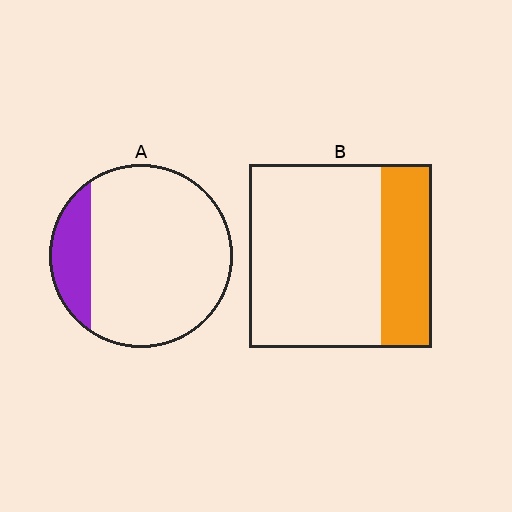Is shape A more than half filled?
No.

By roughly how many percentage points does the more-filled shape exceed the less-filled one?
By roughly 10 percentage points (B over A).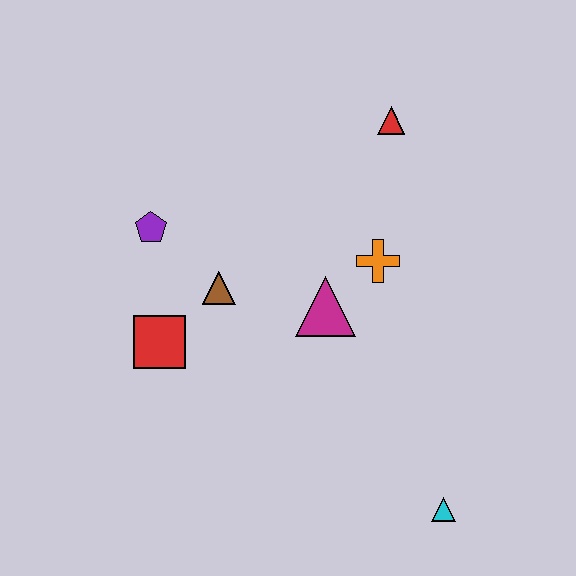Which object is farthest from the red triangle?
The cyan triangle is farthest from the red triangle.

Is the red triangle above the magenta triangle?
Yes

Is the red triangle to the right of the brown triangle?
Yes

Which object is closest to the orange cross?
The magenta triangle is closest to the orange cross.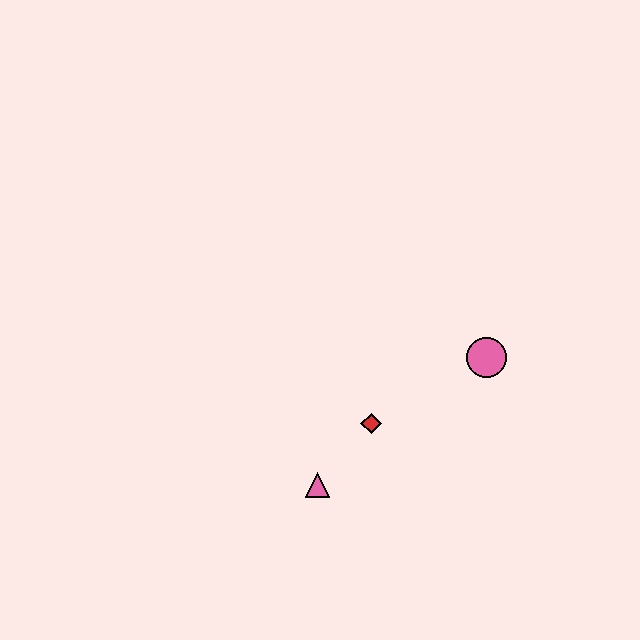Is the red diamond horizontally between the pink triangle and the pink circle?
Yes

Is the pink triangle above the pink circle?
No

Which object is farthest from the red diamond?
The pink circle is farthest from the red diamond.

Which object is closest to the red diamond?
The pink triangle is closest to the red diamond.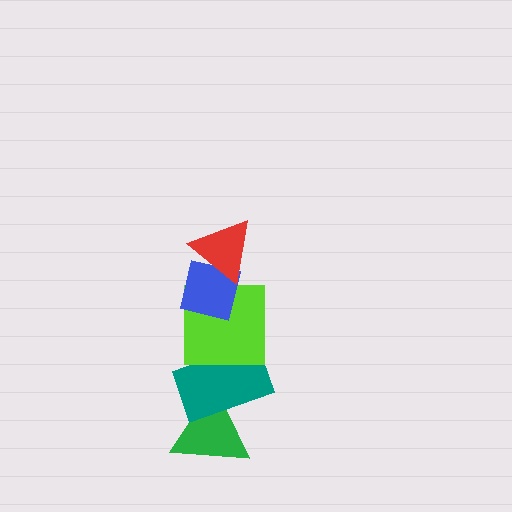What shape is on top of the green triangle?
The teal rectangle is on top of the green triangle.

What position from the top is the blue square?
The blue square is 2nd from the top.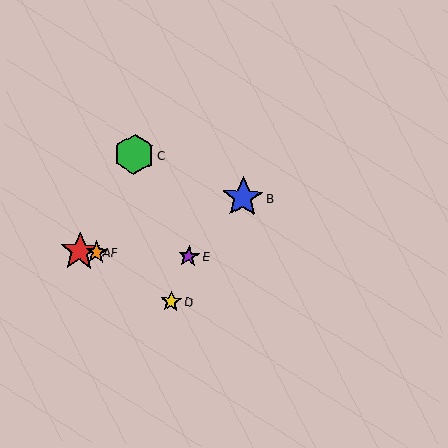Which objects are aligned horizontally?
Objects A, E, F are aligned horizontally.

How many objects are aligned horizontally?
3 objects (A, E, F) are aligned horizontally.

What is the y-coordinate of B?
Object B is at y≈198.